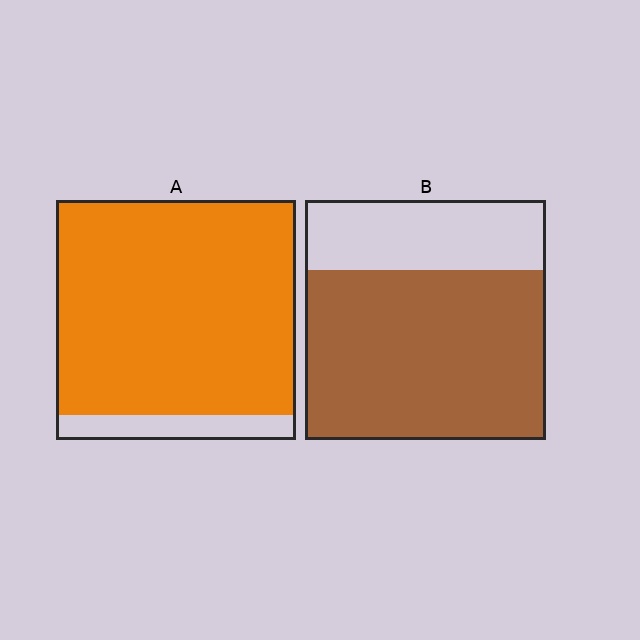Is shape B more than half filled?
Yes.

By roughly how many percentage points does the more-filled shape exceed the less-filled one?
By roughly 20 percentage points (A over B).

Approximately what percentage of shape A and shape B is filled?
A is approximately 90% and B is approximately 70%.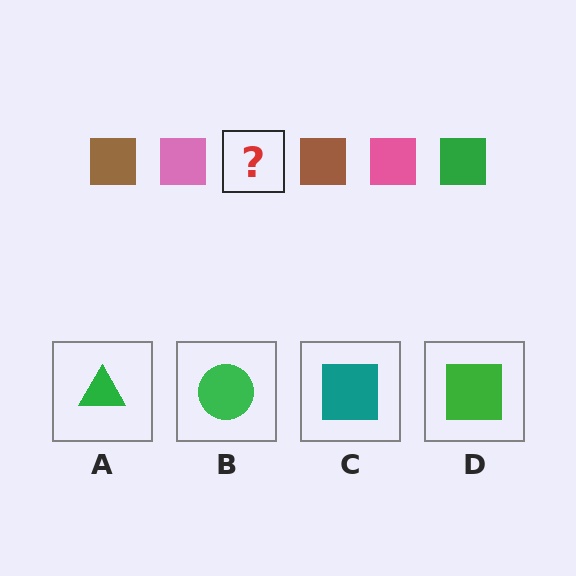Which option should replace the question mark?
Option D.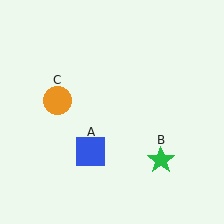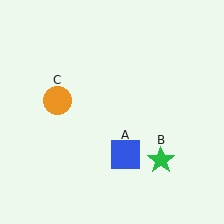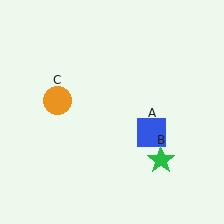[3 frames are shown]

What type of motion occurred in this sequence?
The blue square (object A) rotated counterclockwise around the center of the scene.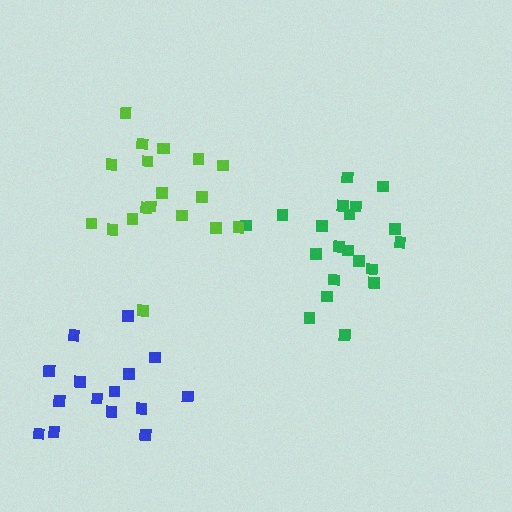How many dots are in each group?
Group 1: 20 dots, Group 2: 19 dots, Group 3: 15 dots (54 total).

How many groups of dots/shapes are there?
There are 3 groups.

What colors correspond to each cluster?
The clusters are colored: green, lime, blue.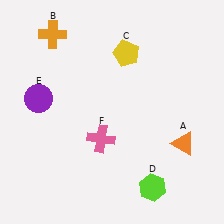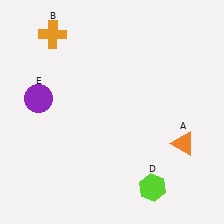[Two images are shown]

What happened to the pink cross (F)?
The pink cross (F) was removed in Image 2. It was in the bottom-left area of Image 1.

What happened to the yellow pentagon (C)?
The yellow pentagon (C) was removed in Image 2. It was in the top-right area of Image 1.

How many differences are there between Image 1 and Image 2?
There are 2 differences between the two images.